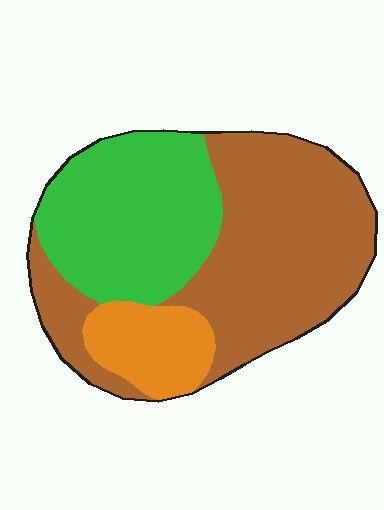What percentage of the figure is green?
Green covers 35% of the figure.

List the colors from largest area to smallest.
From largest to smallest: brown, green, orange.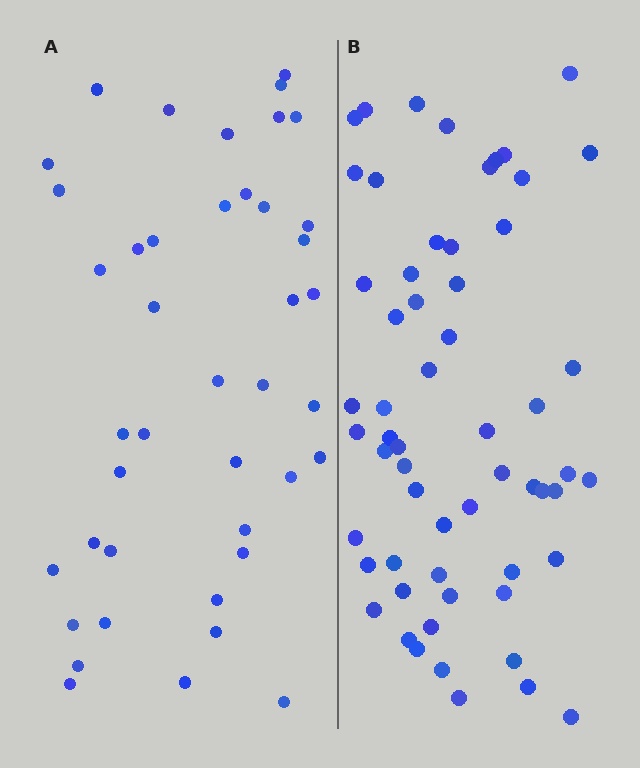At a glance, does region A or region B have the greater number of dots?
Region B (the right region) has more dots.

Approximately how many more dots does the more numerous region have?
Region B has approximately 15 more dots than region A.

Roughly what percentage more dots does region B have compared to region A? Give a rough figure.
About 40% more.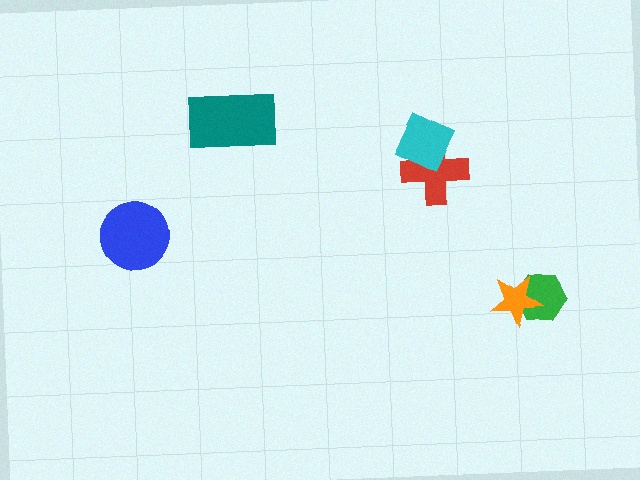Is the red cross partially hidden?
Yes, it is partially covered by another shape.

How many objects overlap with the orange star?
1 object overlaps with the orange star.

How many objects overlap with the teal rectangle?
0 objects overlap with the teal rectangle.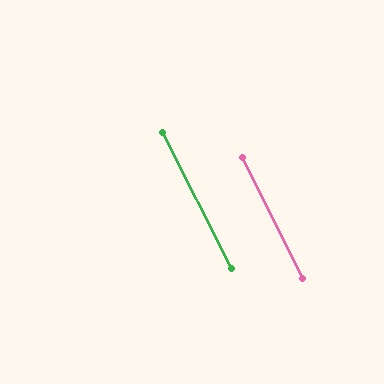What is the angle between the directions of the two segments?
Approximately 1 degree.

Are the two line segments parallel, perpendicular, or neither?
Parallel — their directions differ by only 0.6°.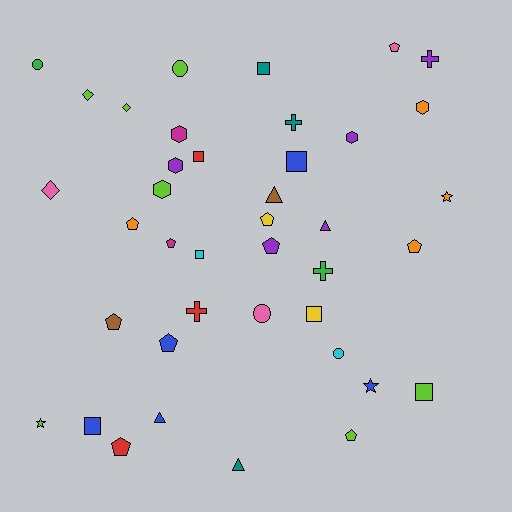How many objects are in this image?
There are 40 objects.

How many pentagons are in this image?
There are 10 pentagons.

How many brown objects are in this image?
There are 2 brown objects.